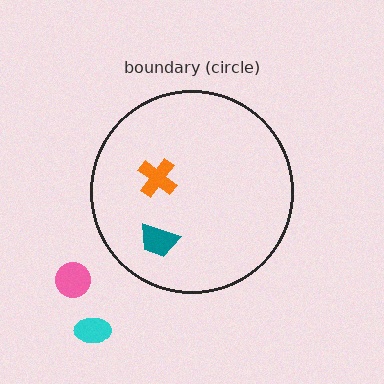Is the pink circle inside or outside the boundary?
Outside.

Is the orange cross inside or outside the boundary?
Inside.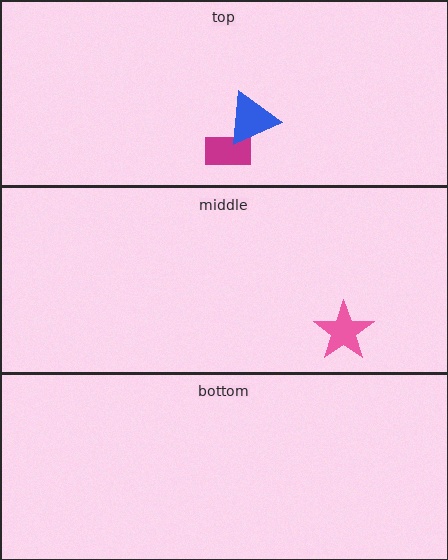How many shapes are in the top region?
2.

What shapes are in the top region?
The magenta rectangle, the blue triangle.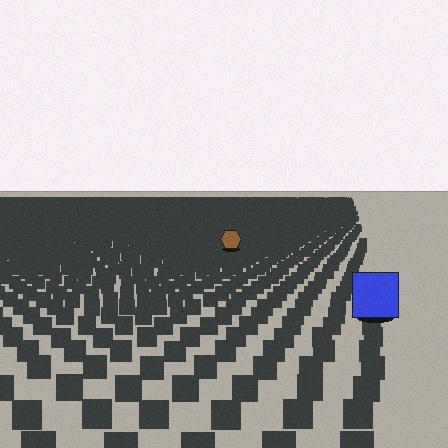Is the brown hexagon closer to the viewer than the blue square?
No. The blue square is closer — you can tell from the texture gradient: the ground texture is coarser near it.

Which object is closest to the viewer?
The blue square is closest. The texture marks near it are larger and more spread out.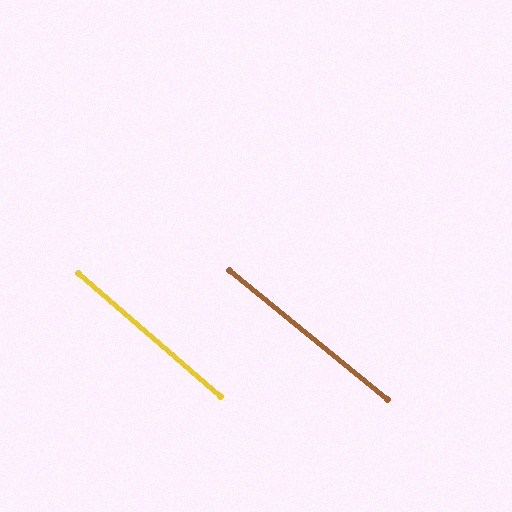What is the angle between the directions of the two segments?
Approximately 2 degrees.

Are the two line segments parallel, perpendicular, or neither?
Parallel — their directions differ by only 1.8°.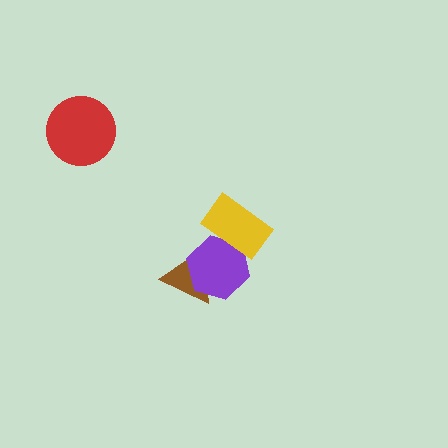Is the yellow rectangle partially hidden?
No, no other shape covers it.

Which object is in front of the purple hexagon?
The yellow rectangle is in front of the purple hexagon.